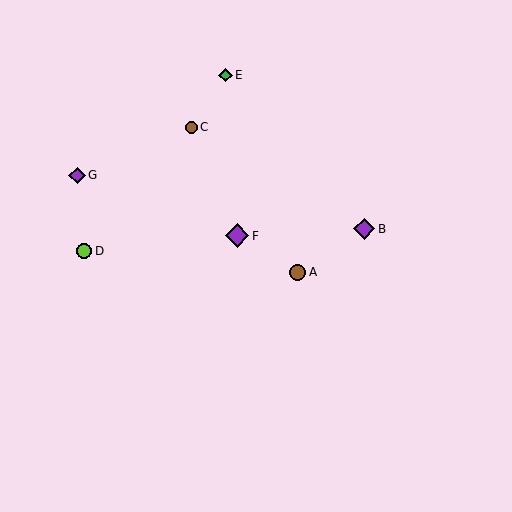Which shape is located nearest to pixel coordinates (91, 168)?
The purple diamond (labeled G) at (77, 176) is nearest to that location.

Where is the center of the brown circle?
The center of the brown circle is at (298, 272).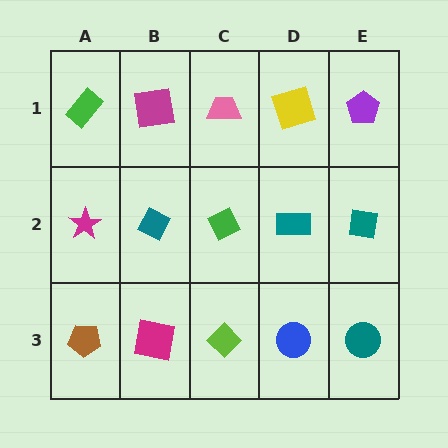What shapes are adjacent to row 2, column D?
A yellow square (row 1, column D), a blue circle (row 3, column D), a green diamond (row 2, column C), a teal square (row 2, column E).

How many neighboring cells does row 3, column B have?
3.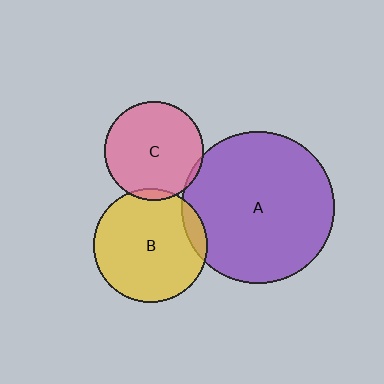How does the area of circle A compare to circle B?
Approximately 1.8 times.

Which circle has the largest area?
Circle A (purple).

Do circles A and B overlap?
Yes.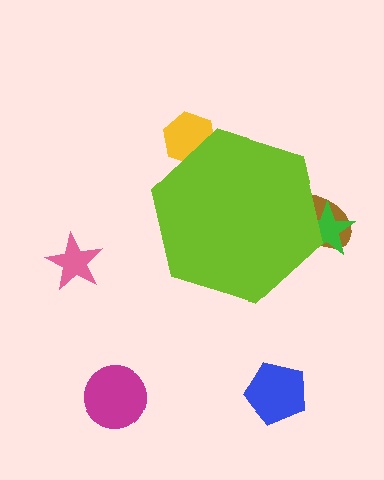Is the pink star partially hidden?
No, the pink star is fully visible.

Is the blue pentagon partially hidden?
No, the blue pentagon is fully visible.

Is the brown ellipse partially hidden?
Yes, the brown ellipse is partially hidden behind the lime hexagon.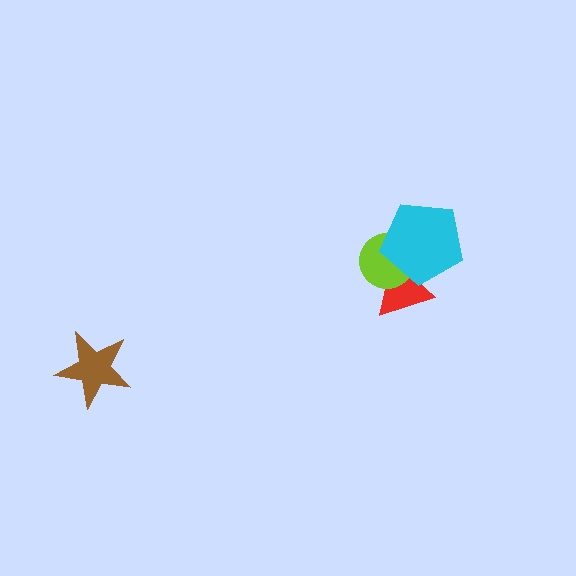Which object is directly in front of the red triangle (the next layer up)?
The lime circle is directly in front of the red triangle.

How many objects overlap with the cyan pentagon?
2 objects overlap with the cyan pentagon.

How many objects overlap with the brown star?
0 objects overlap with the brown star.